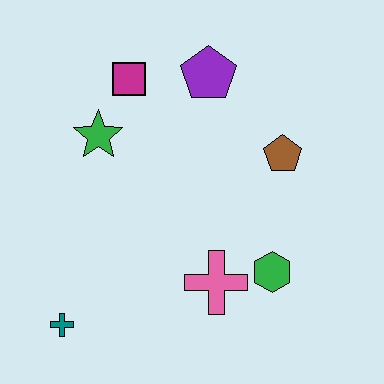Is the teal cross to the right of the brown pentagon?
No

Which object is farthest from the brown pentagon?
The teal cross is farthest from the brown pentagon.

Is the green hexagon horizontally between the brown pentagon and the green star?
Yes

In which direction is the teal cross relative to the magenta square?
The teal cross is below the magenta square.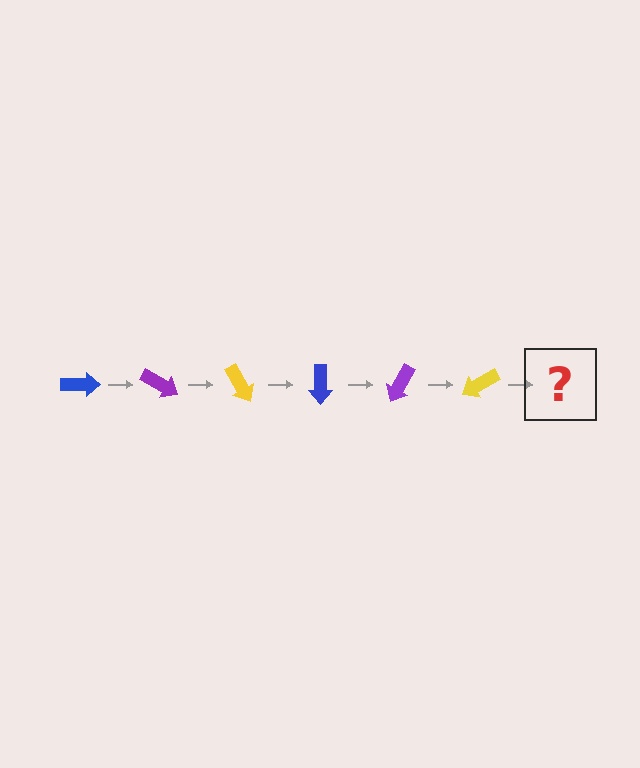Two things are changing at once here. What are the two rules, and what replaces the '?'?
The two rules are that it rotates 30 degrees each step and the color cycles through blue, purple, and yellow. The '?' should be a blue arrow, rotated 180 degrees from the start.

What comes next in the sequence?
The next element should be a blue arrow, rotated 180 degrees from the start.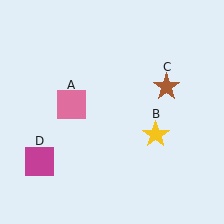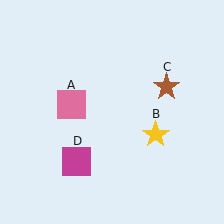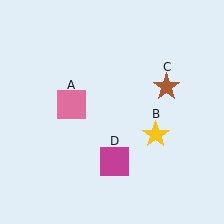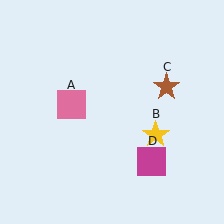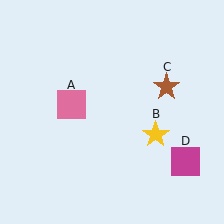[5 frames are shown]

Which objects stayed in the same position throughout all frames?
Pink square (object A) and yellow star (object B) and brown star (object C) remained stationary.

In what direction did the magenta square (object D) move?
The magenta square (object D) moved right.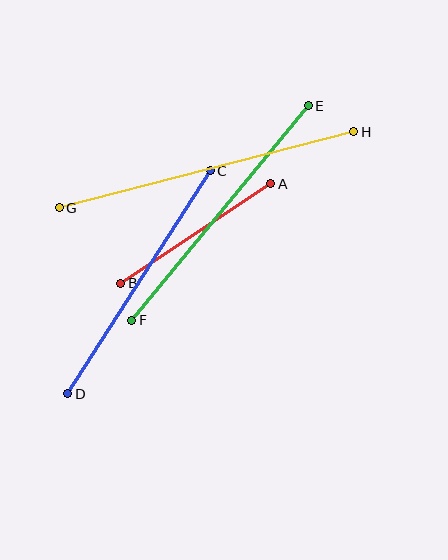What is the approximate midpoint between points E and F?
The midpoint is at approximately (220, 213) pixels.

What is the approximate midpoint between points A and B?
The midpoint is at approximately (196, 233) pixels.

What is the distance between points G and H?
The distance is approximately 304 pixels.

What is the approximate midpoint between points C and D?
The midpoint is at approximately (139, 282) pixels.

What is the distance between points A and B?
The distance is approximately 180 pixels.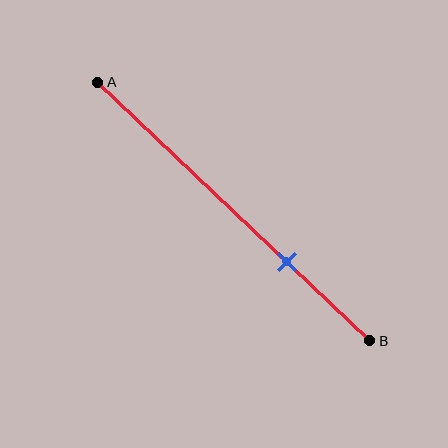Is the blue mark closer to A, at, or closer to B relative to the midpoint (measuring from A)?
The blue mark is closer to point B than the midpoint of segment AB.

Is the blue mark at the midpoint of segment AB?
No, the mark is at about 70% from A, not at the 50% midpoint.